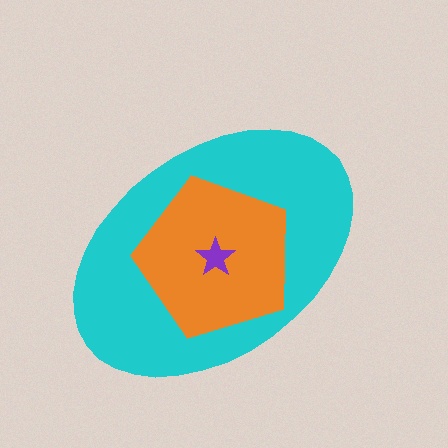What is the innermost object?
The purple star.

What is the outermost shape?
The cyan ellipse.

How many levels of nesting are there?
3.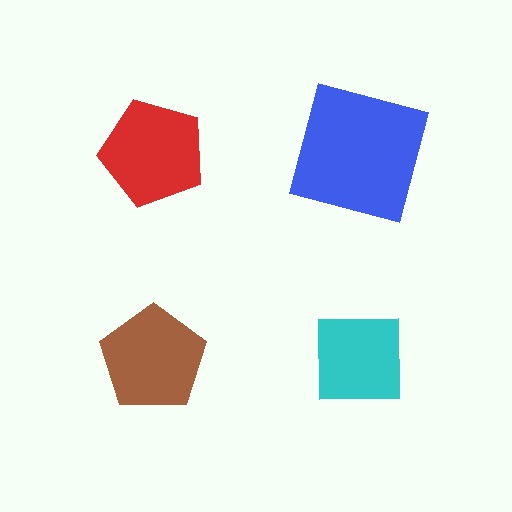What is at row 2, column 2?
A cyan square.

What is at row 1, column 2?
A blue square.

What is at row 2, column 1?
A brown pentagon.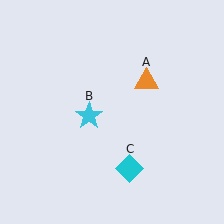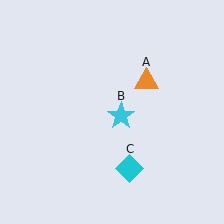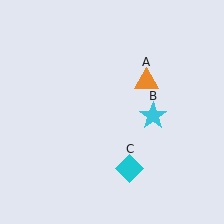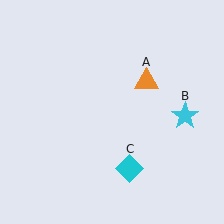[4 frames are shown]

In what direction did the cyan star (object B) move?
The cyan star (object B) moved right.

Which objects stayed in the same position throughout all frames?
Orange triangle (object A) and cyan diamond (object C) remained stationary.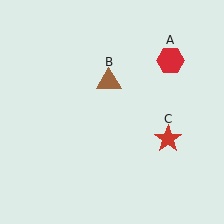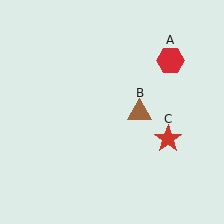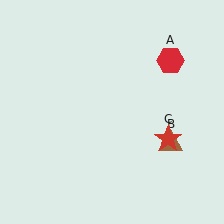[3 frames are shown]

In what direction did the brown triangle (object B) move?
The brown triangle (object B) moved down and to the right.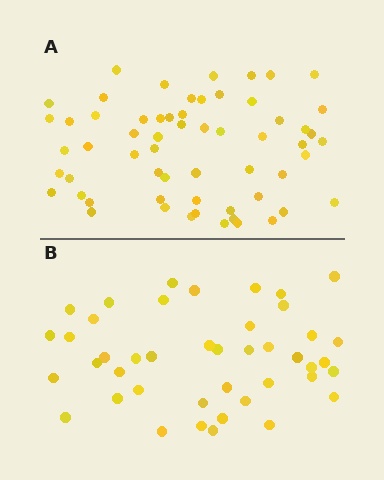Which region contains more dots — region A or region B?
Region A (the top region) has more dots.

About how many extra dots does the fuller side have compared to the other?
Region A has approximately 15 more dots than region B.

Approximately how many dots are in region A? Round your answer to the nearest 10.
About 60 dots.